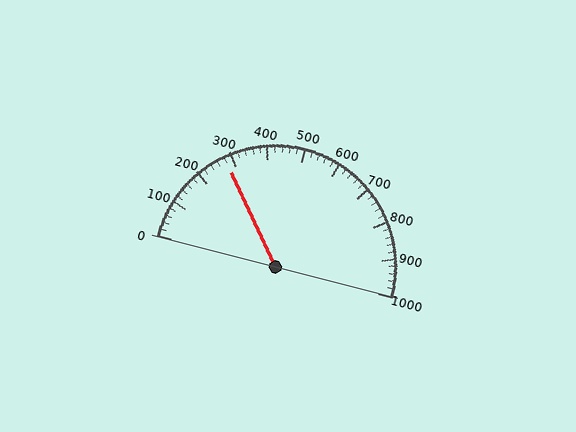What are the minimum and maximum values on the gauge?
The gauge ranges from 0 to 1000.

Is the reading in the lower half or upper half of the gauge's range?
The reading is in the lower half of the range (0 to 1000).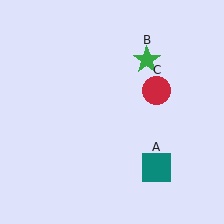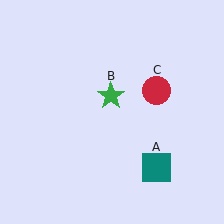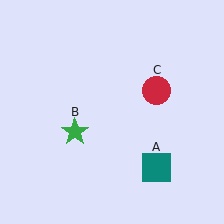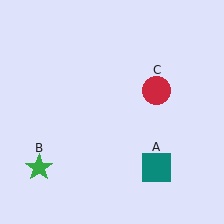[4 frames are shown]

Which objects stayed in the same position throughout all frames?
Teal square (object A) and red circle (object C) remained stationary.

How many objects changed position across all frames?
1 object changed position: green star (object B).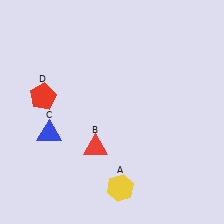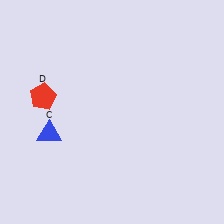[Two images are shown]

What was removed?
The red triangle (B), the yellow hexagon (A) were removed in Image 2.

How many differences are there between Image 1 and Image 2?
There are 2 differences between the two images.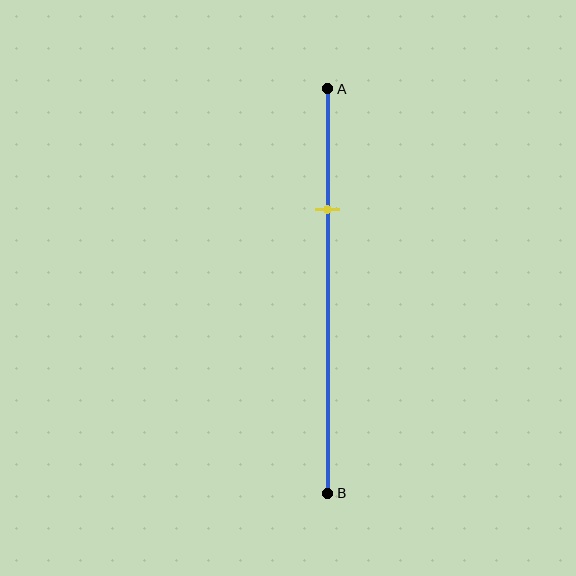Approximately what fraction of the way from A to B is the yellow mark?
The yellow mark is approximately 30% of the way from A to B.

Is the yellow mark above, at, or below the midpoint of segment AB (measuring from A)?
The yellow mark is above the midpoint of segment AB.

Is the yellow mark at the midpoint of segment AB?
No, the mark is at about 30% from A, not at the 50% midpoint.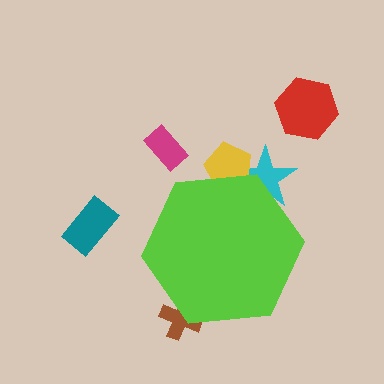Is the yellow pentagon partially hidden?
Yes, the yellow pentagon is partially hidden behind the lime hexagon.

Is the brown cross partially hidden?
Yes, the brown cross is partially hidden behind the lime hexagon.